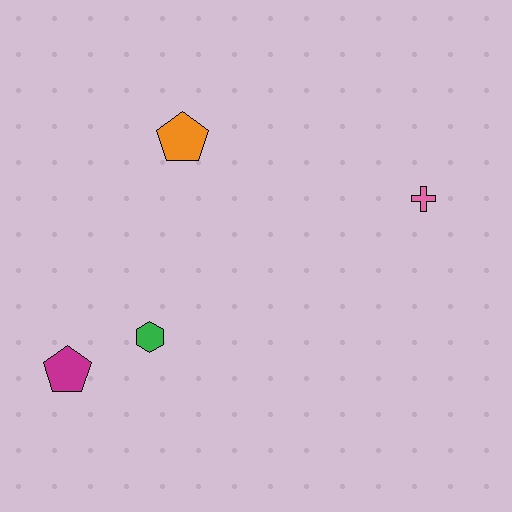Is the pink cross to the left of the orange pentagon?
No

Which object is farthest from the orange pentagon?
The magenta pentagon is farthest from the orange pentagon.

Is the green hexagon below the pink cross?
Yes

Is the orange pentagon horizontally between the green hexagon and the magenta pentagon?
No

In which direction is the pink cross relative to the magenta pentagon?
The pink cross is to the right of the magenta pentagon.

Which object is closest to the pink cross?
The orange pentagon is closest to the pink cross.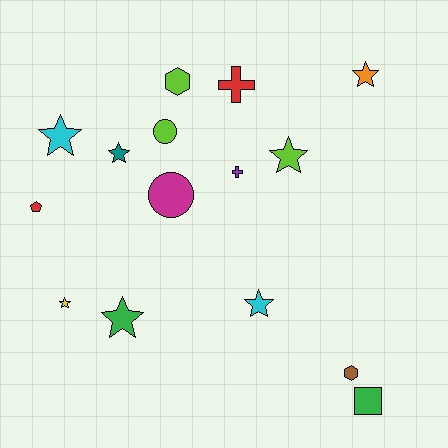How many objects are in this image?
There are 15 objects.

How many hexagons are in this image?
There are 2 hexagons.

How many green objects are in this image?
There are 2 green objects.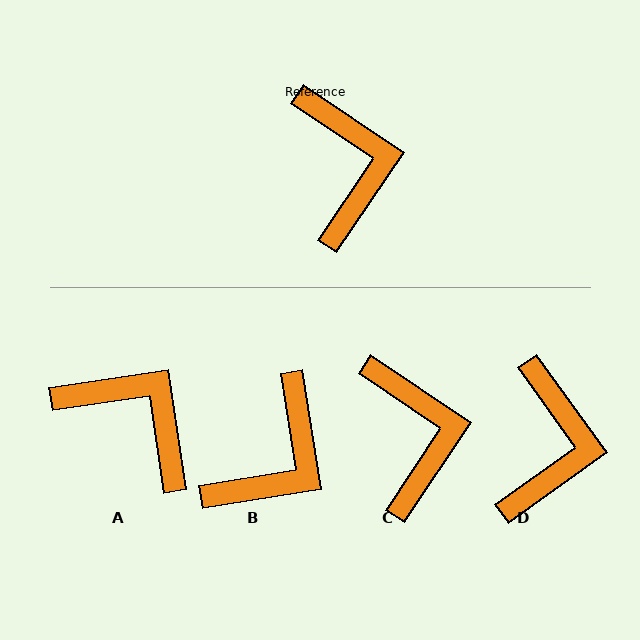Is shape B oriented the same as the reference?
No, it is off by about 47 degrees.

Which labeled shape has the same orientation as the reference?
C.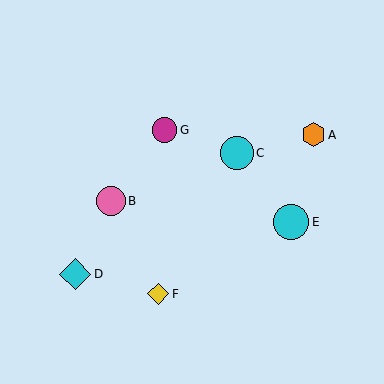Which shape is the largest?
The cyan circle (labeled E) is the largest.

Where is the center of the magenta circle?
The center of the magenta circle is at (165, 130).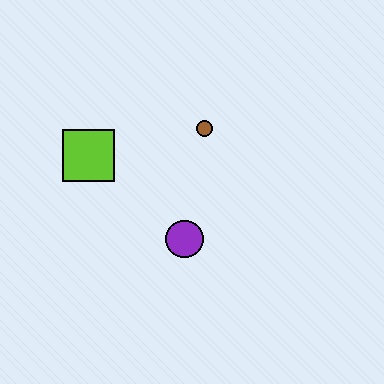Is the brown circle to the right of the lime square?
Yes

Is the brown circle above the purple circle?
Yes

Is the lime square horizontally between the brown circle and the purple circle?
No